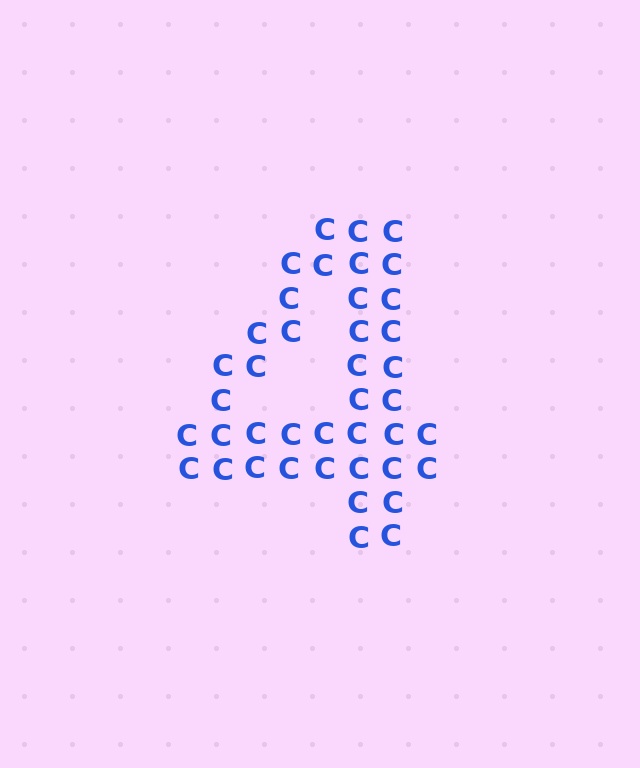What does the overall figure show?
The overall figure shows the digit 4.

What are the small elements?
The small elements are letter C's.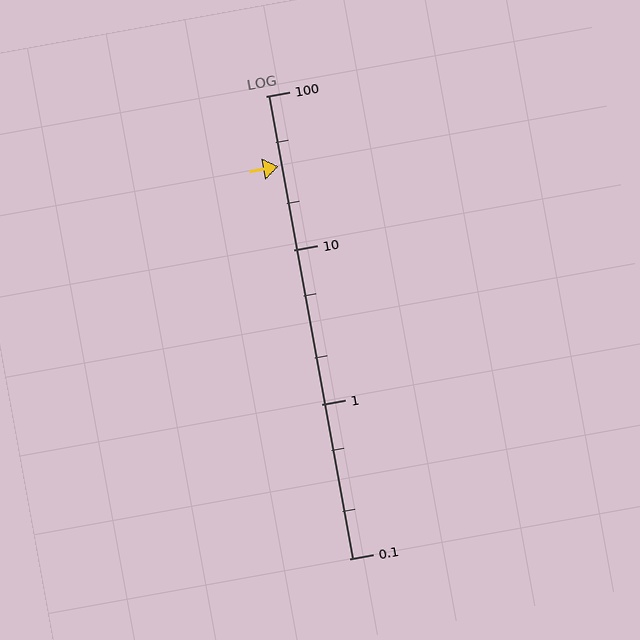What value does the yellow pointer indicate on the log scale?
The pointer indicates approximately 35.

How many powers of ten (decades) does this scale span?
The scale spans 3 decades, from 0.1 to 100.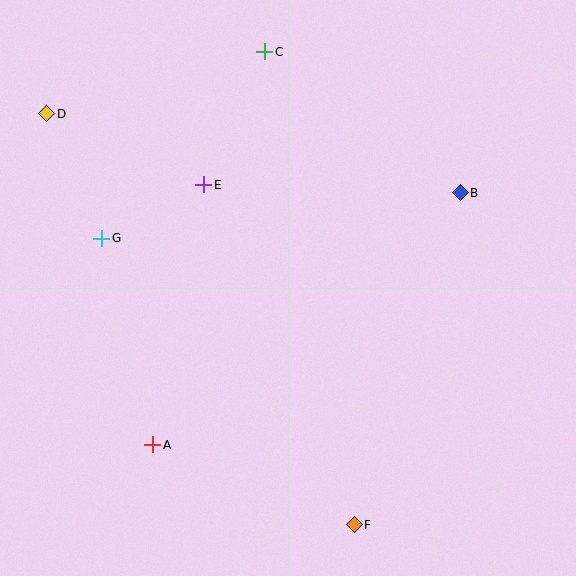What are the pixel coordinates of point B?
Point B is at (460, 193).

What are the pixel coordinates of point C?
Point C is at (265, 52).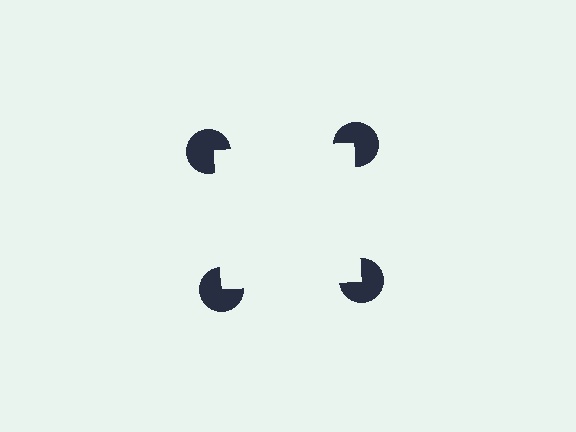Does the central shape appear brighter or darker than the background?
It typically appears slightly brighter than the background, even though no actual brightness change is drawn.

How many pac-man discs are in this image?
There are 4 — one at each vertex of the illusory square.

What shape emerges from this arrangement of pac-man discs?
An illusory square — its edges are inferred from the aligned wedge cuts in the pac-man discs, not physically drawn.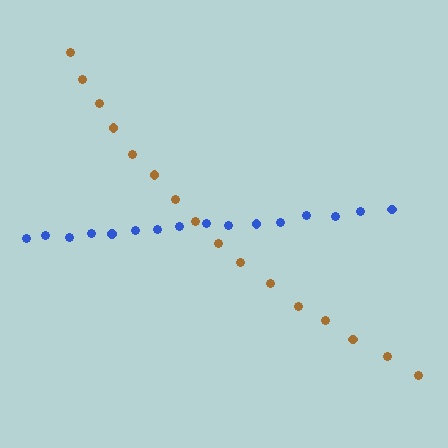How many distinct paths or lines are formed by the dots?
There are 2 distinct paths.